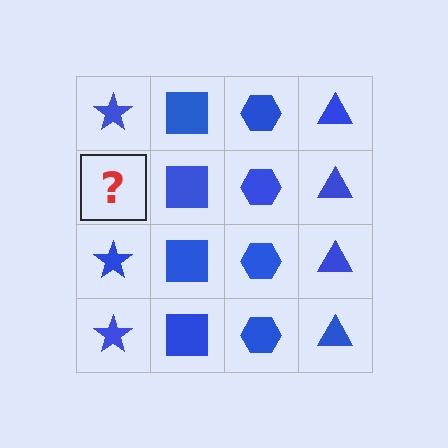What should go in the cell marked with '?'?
The missing cell should contain a blue star.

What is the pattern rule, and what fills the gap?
The rule is that each column has a consistent shape. The gap should be filled with a blue star.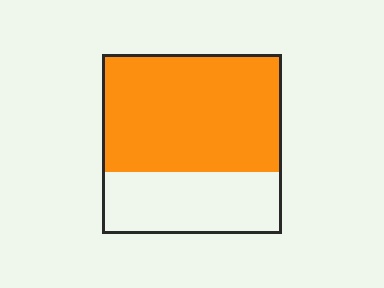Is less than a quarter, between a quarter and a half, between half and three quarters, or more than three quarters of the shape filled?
Between half and three quarters.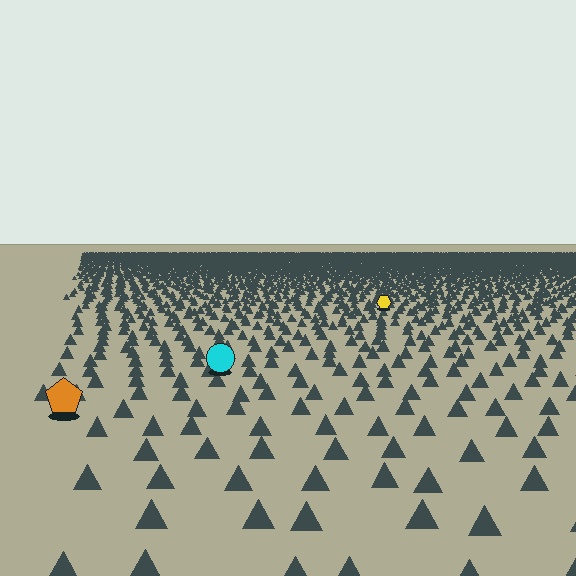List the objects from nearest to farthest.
From nearest to farthest: the orange pentagon, the cyan circle, the yellow hexagon.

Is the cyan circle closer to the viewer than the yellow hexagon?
Yes. The cyan circle is closer — you can tell from the texture gradient: the ground texture is coarser near it.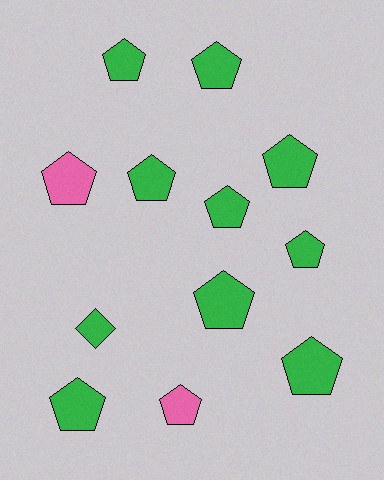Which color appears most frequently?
Green, with 10 objects.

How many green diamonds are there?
There is 1 green diamond.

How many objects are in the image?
There are 12 objects.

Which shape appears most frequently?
Pentagon, with 11 objects.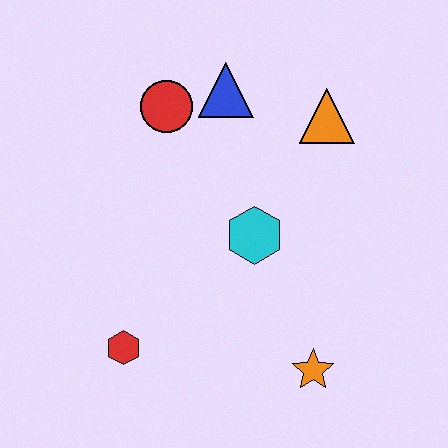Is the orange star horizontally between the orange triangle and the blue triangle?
Yes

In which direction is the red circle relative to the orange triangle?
The red circle is to the left of the orange triangle.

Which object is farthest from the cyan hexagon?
The red hexagon is farthest from the cyan hexagon.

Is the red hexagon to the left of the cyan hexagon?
Yes